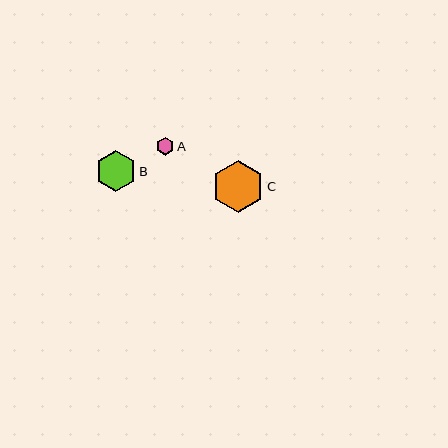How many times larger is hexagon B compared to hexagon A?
Hexagon B is approximately 2.2 times the size of hexagon A.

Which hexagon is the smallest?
Hexagon A is the smallest with a size of approximately 18 pixels.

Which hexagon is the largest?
Hexagon C is the largest with a size of approximately 52 pixels.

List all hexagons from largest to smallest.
From largest to smallest: C, B, A.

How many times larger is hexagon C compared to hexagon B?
Hexagon C is approximately 1.3 times the size of hexagon B.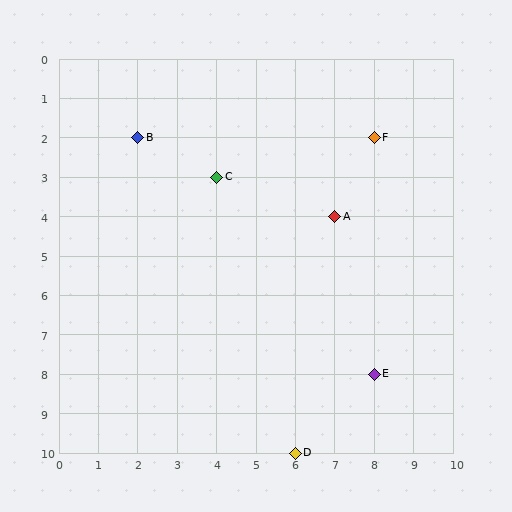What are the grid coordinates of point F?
Point F is at grid coordinates (8, 2).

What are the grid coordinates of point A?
Point A is at grid coordinates (7, 4).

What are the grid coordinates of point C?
Point C is at grid coordinates (4, 3).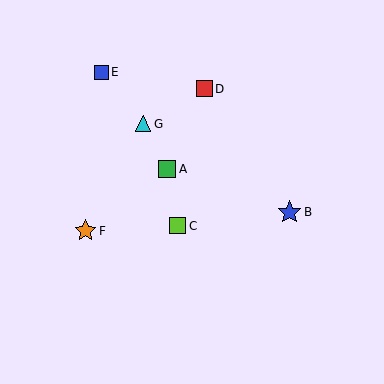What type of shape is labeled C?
Shape C is a lime square.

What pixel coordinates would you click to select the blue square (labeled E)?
Click at (101, 72) to select the blue square E.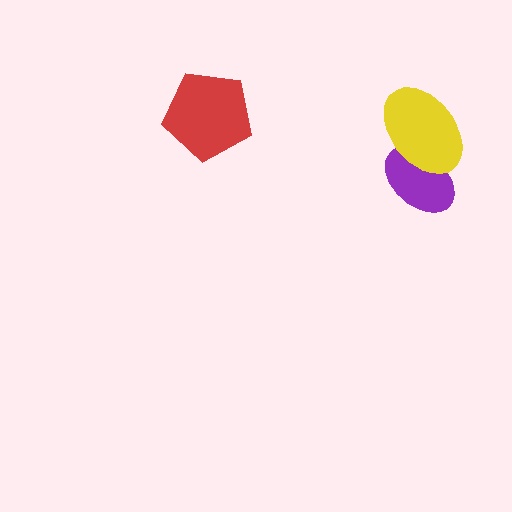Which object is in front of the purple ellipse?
The yellow ellipse is in front of the purple ellipse.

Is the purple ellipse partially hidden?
Yes, it is partially covered by another shape.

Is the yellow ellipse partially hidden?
No, no other shape covers it.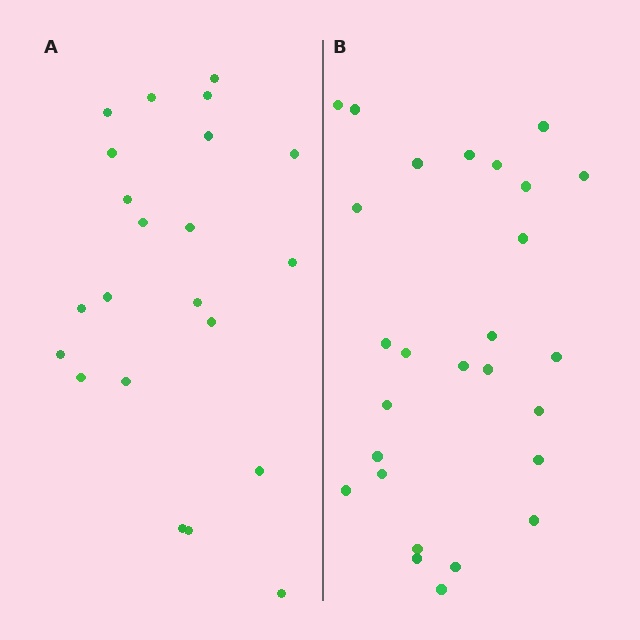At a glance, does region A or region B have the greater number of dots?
Region B (the right region) has more dots.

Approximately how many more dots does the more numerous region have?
Region B has about 5 more dots than region A.